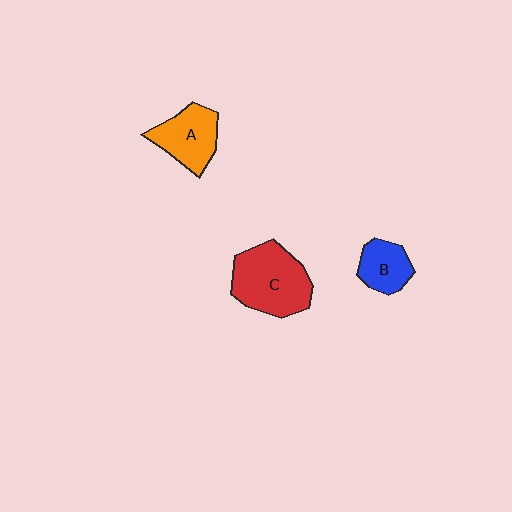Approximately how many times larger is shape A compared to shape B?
Approximately 1.4 times.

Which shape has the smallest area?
Shape B (blue).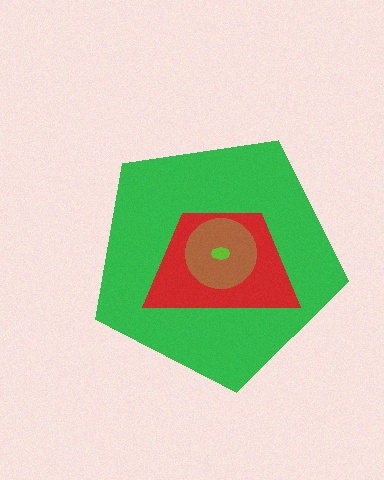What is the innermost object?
The lime ellipse.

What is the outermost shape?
The green pentagon.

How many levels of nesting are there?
4.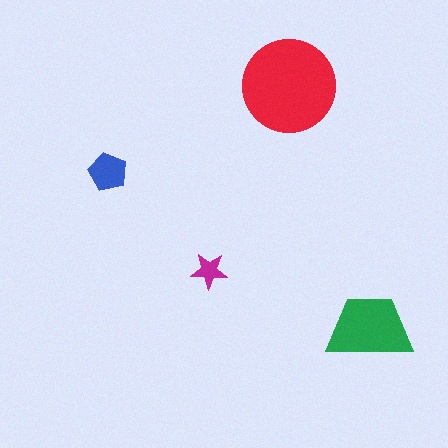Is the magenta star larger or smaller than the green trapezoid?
Smaller.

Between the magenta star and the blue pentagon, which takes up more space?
The blue pentagon.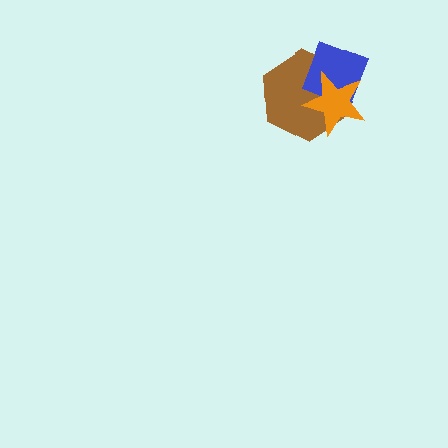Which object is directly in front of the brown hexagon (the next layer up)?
The blue diamond is directly in front of the brown hexagon.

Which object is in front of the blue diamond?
The orange star is in front of the blue diamond.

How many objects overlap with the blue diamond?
2 objects overlap with the blue diamond.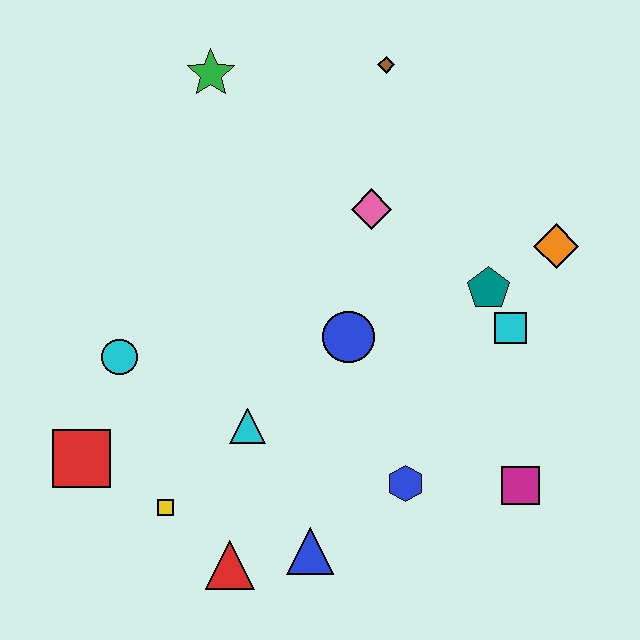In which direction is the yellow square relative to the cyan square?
The yellow square is to the left of the cyan square.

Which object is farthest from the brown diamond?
The red triangle is farthest from the brown diamond.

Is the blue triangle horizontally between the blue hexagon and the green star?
Yes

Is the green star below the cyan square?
No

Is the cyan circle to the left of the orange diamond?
Yes